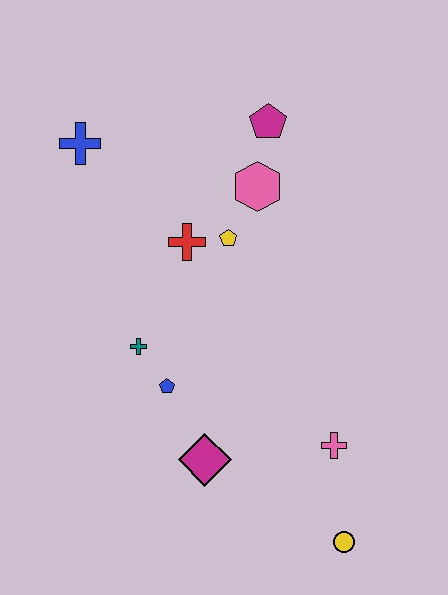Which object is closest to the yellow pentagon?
The red cross is closest to the yellow pentagon.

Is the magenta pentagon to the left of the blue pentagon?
No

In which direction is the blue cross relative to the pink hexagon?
The blue cross is to the left of the pink hexagon.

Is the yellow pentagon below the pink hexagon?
Yes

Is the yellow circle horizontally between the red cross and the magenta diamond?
No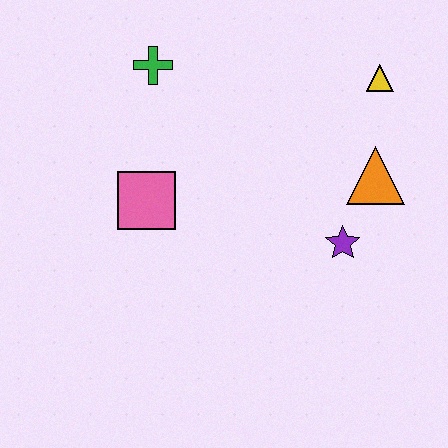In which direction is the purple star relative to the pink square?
The purple star is to the right of the pink square.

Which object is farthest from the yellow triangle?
The pink square is farthest from the yellow triangle.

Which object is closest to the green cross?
The pink square is closest to the green cross.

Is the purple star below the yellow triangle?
Yes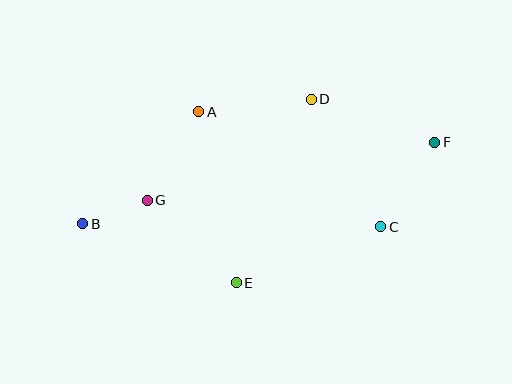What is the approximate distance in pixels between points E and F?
The distance between E and F is approximately 243 pixels.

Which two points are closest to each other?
Points B and G are closest to each other.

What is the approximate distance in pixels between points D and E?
The distance between D and E is approximately 198 pixels.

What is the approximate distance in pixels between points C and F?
The distance between C and F is approximately 100 pixels.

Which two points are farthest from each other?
Points B and F are farthest from each other.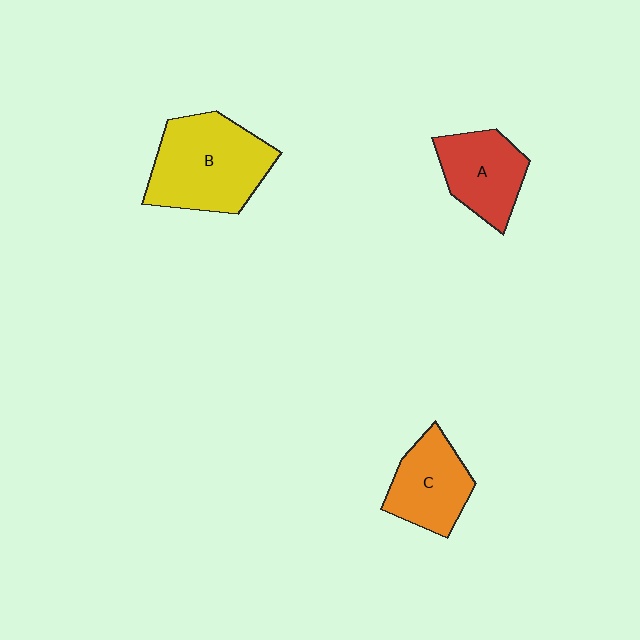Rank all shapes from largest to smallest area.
From largest to smallest: B (yellow), A (red), C (orange).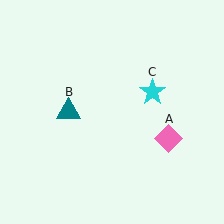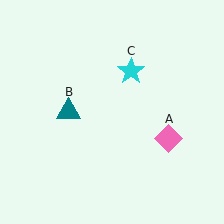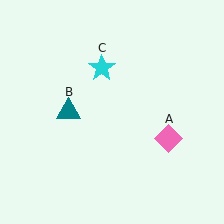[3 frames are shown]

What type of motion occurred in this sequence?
The cyan star (object C) rotated counterclockwise around the center of the scene.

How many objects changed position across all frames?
1 object changed position: cyan star (object C).